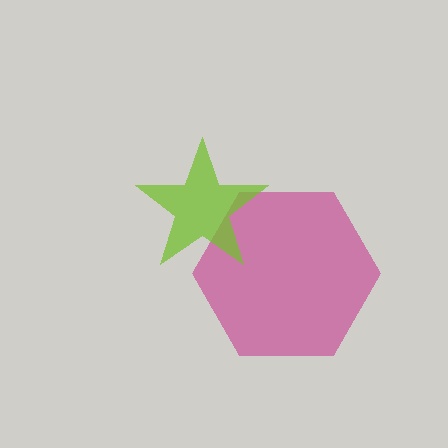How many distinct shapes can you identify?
There are 2 distinct shapes: a magenta hexagon, a lime star.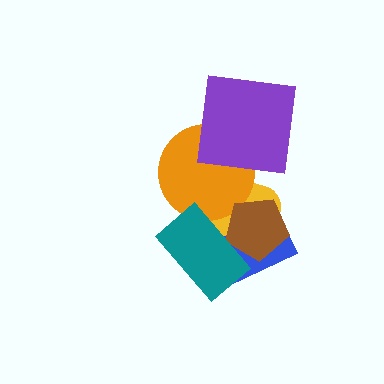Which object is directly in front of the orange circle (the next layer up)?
The purple square is directly in front of the orange circle.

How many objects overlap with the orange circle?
3 objects overlap with the orange circle.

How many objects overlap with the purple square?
1 object overlaps with the purple square.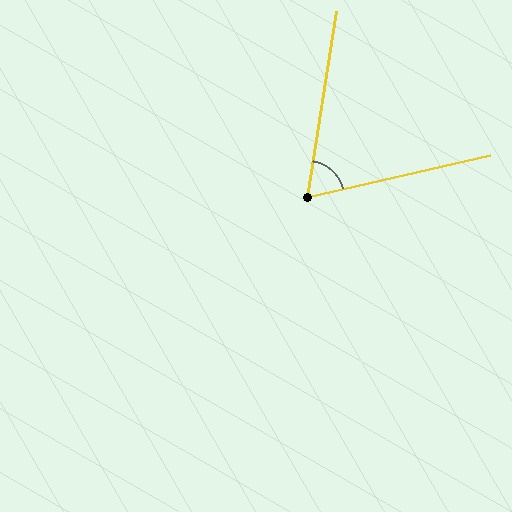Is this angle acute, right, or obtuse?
It is acute.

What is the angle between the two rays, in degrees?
Approximately 68 degrees.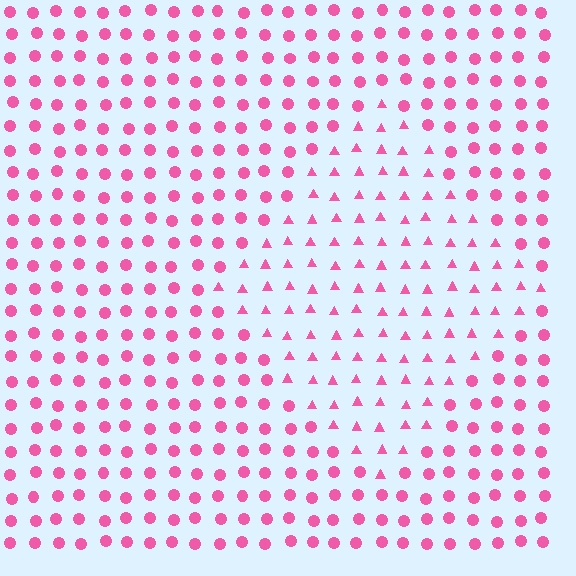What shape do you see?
I see a diamond.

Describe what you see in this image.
The image is filled with small pink elements arranged in a uniform grid. A diamond-shaped region contains triangles, while the surrounding area contains circles. The boundary is defined purely by the change in element shape.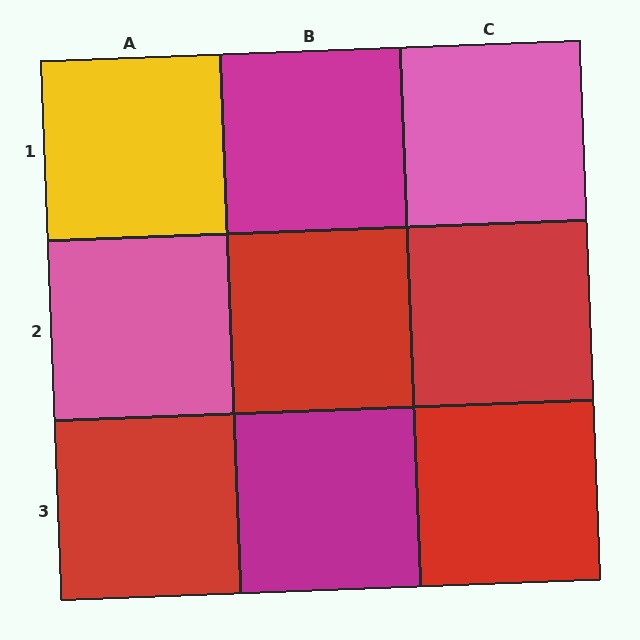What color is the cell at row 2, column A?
Pink.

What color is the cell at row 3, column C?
Red.